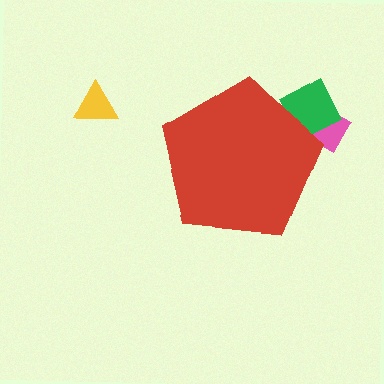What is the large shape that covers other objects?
A red pentagon.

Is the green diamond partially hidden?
Yes, the green diamond is partially hidden behind the red pentagon.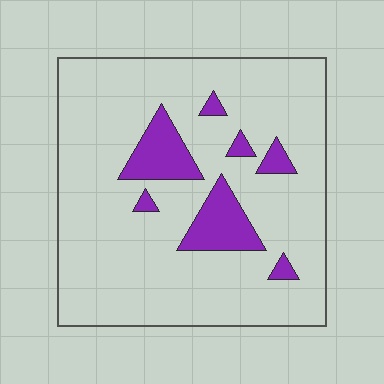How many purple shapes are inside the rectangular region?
7.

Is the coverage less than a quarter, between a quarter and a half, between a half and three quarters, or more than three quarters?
Less than a quarter.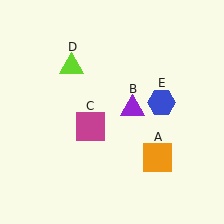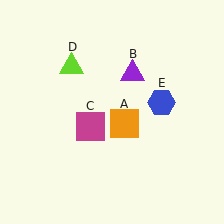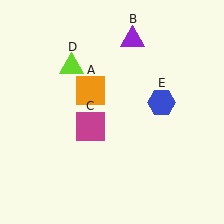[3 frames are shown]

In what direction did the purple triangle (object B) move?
The purple triangle (object B) moved up.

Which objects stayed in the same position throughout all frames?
Magenta square (object C) and lime triangle (object D) and blue hexagon (object E) remained stationary.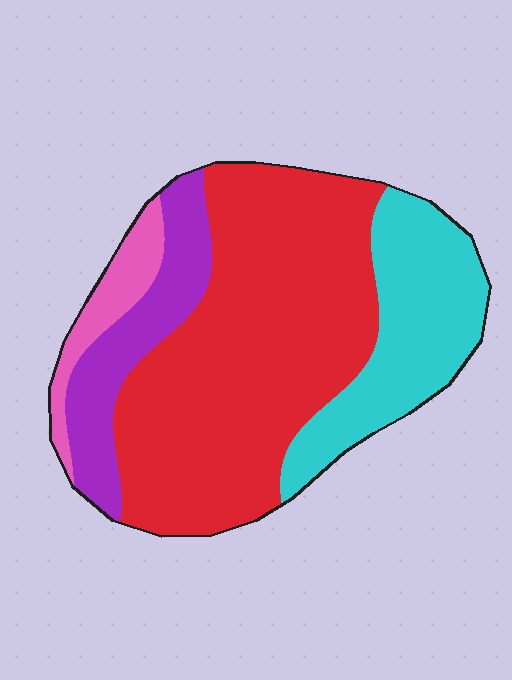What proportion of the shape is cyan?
Cyan takes up between a sixth and a third of the shape.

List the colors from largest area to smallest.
From largest to smallest: red, cyan, purple, pink.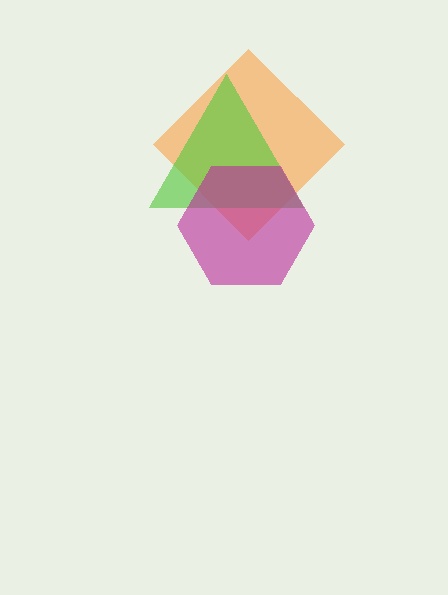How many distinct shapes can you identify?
There are 3 distinct shapes: an orange diamond, a lime triangle, a magenta hexagon.